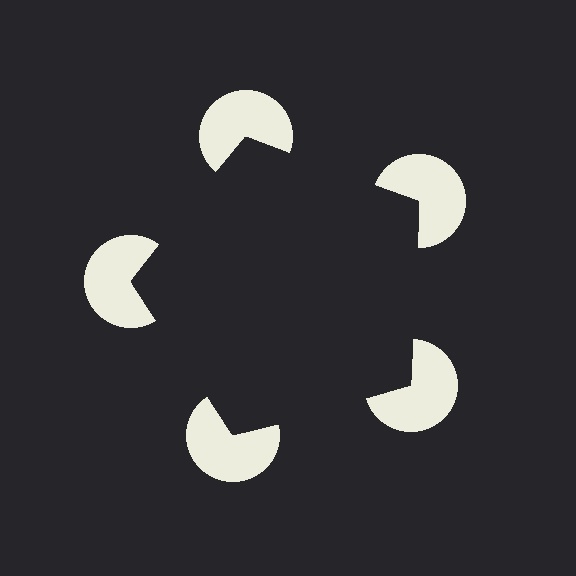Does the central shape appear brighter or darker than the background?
It typically appears slightly darker than the background, even though no actual brightness change is drawn.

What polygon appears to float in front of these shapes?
An illusory pentagon — its edges are inferred from the aligned wedge cuts in the pac-man discs, not physically drawn.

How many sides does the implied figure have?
5 sides.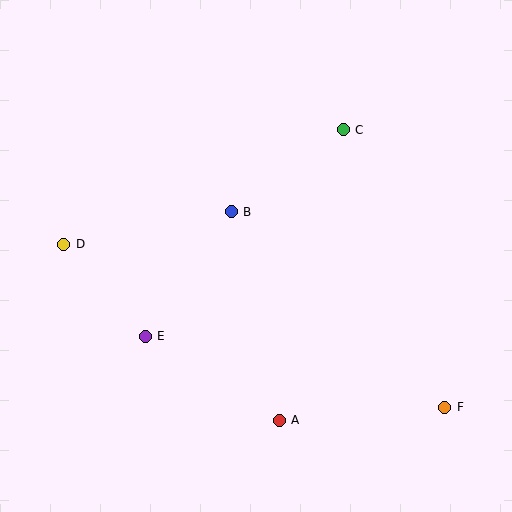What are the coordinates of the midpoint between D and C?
The midpoint between D and C is at (204, 187).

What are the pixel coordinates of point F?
Point F is at (444, 407).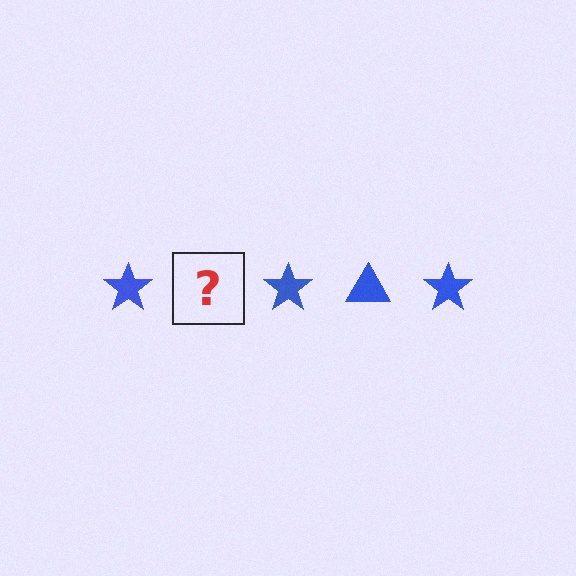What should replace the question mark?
The question mark should be replaced with a blue triangle.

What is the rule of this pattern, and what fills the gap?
The rule is that the pattern cycles through star, triangle shapes in blue. The gap should be filled with a blue triangle.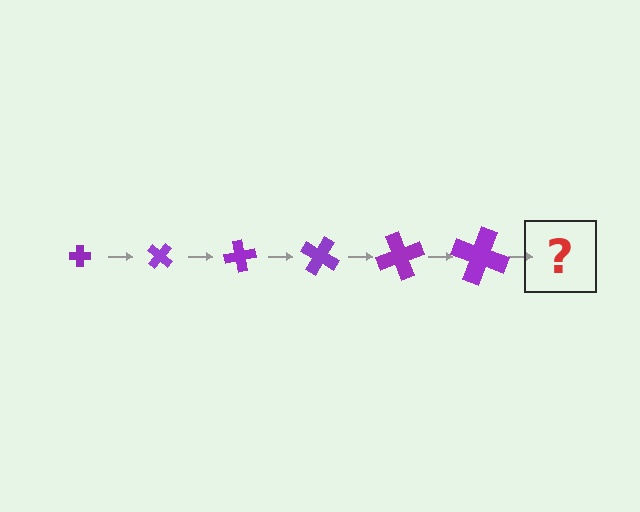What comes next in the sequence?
The next element should be a cross, larger than the previous one and rotated 240 degrees from the start.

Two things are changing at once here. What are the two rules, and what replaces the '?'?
The two rules are that the cross grows larger each step and it rotates 40 degrees each step. The '?' should be a cross, larger than the previous one and rotated 240 degrees from the start.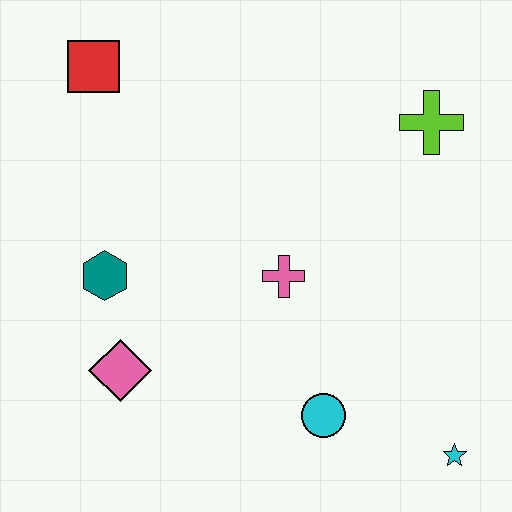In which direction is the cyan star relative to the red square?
The cyan star is below the red square.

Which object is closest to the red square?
The teal hexagon is closest to the red square.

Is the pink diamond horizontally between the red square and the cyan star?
Yes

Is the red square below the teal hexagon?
No